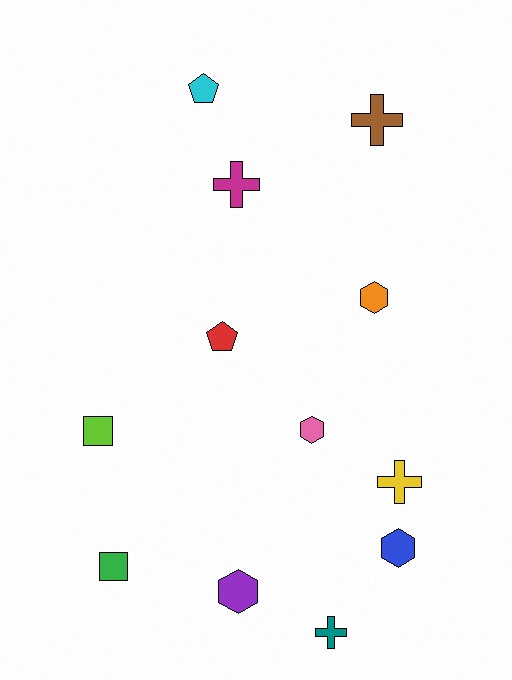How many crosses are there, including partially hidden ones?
There are 4 crosses.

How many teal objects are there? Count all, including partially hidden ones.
There is 1 teal object.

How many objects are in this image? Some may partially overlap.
There are 12 objects.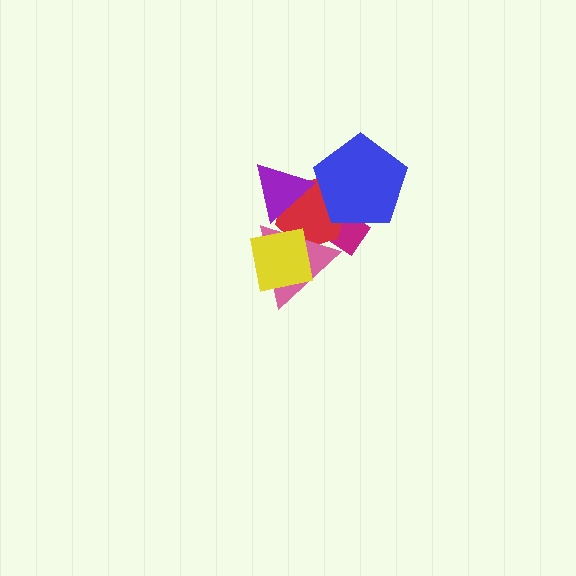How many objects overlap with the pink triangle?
4 objects overlap with the pink triangle.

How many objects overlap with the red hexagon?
5 objects overlap with the red hexagon.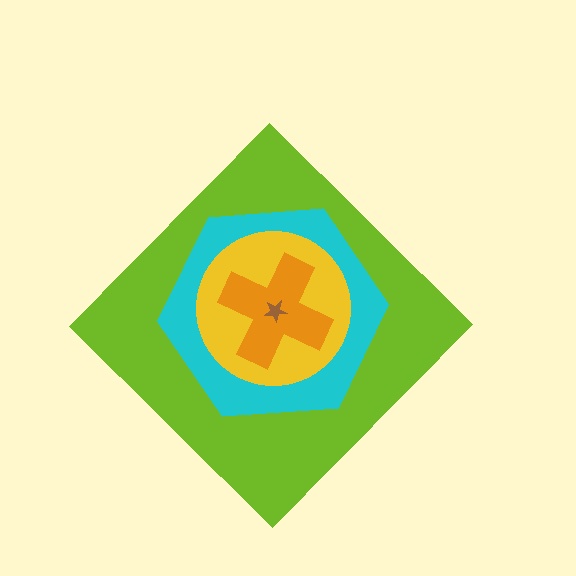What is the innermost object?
The brown star.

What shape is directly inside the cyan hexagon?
The yellow circle.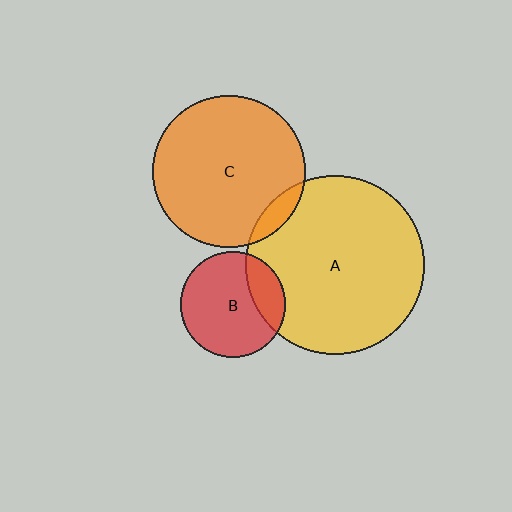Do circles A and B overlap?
Yes.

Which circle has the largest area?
Circle A (yellow).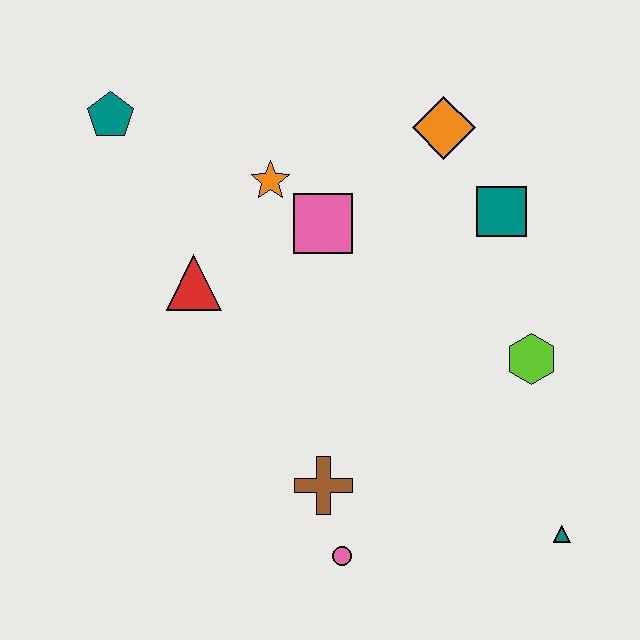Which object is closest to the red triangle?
The orange star is closest to the red triangle.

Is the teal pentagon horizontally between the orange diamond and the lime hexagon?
No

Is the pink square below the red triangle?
No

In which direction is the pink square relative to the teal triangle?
The pink square is above the teal triangle.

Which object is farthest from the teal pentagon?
The teal triangle is farthest from the teal pentagon.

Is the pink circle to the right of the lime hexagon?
No